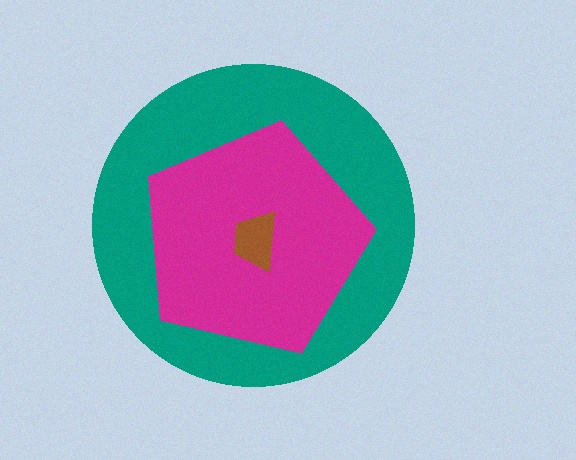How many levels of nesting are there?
3.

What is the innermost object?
The brown trapezoid.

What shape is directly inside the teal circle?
The magenta pentagon.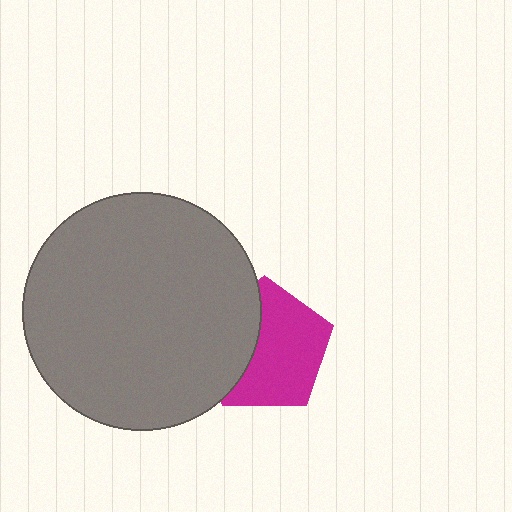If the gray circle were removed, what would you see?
You would see the complete magenta pentagon.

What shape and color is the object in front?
The object in front is a gray circle.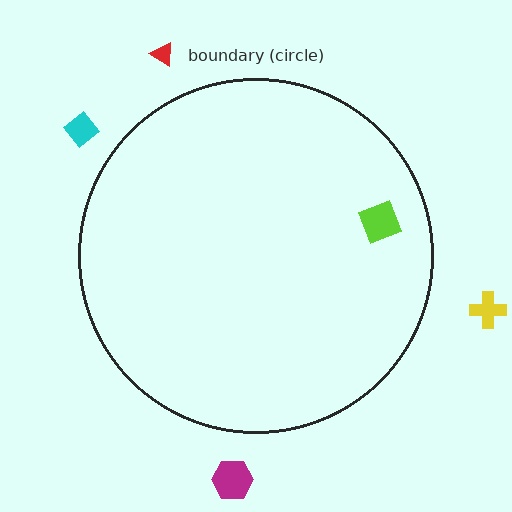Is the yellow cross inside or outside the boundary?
Outside.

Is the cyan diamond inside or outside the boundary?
Outside.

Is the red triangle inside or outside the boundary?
Outside.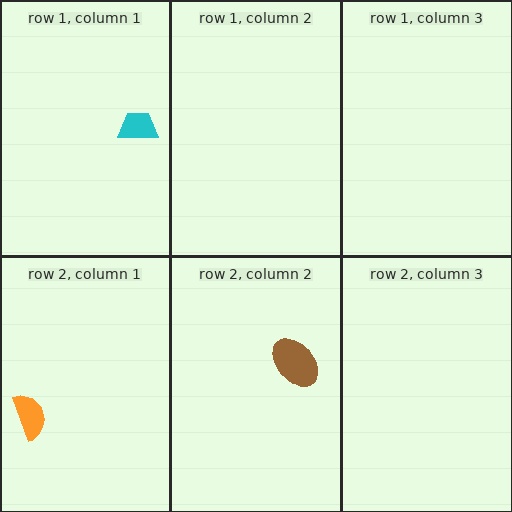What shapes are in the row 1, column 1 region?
The cyan trapezoid.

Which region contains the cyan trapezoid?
The row 1, column 1 region.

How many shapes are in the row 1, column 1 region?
1.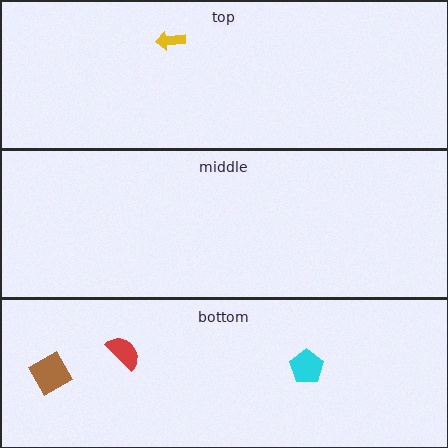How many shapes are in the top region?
1.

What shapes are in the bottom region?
The red semicircle, the cyan pentagon, the brown square.